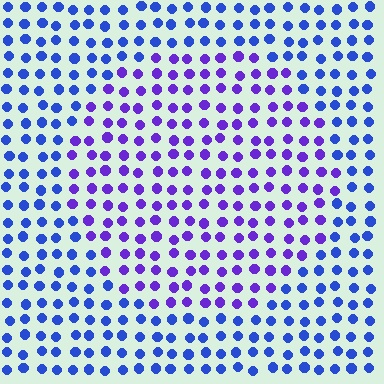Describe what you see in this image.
The image is filled with small blue elements in a uniform arrangement. A circle-shaped region is visible where the elements are tinted to a slightly different hue, forming a subtle color boundary.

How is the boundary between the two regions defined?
The boundary is defined purely by a slight shift in hue (about 36 degrees). Spacing, size, and orientation are identical on both sides.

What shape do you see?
I see a circle.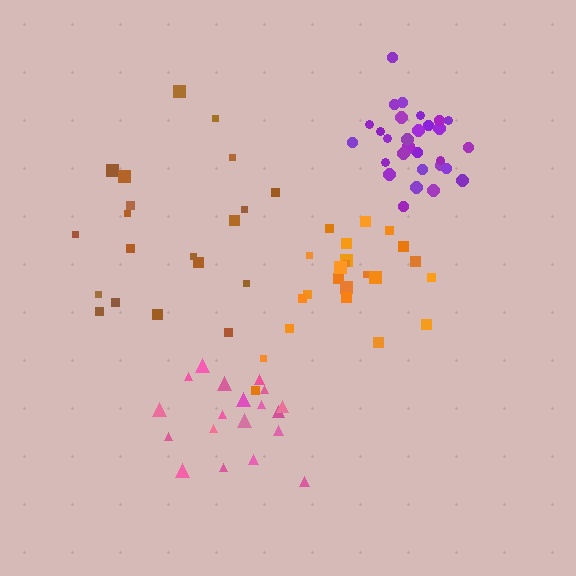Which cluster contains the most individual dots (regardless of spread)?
Purple (30).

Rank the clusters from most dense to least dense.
purple, pink, orange, brown.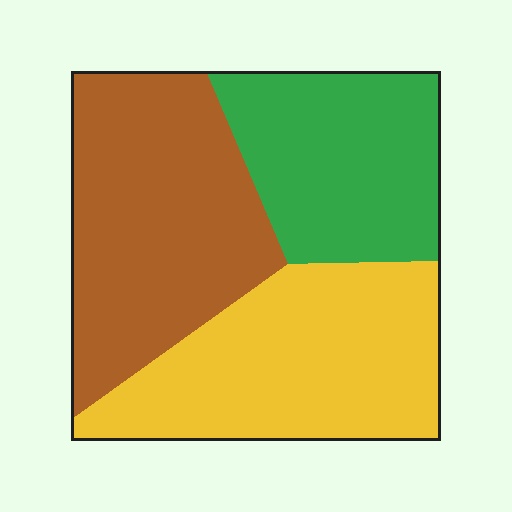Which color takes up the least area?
Green, at roughly 25%.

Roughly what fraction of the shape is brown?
Brown takes up about three eighths (3/8) of the shape.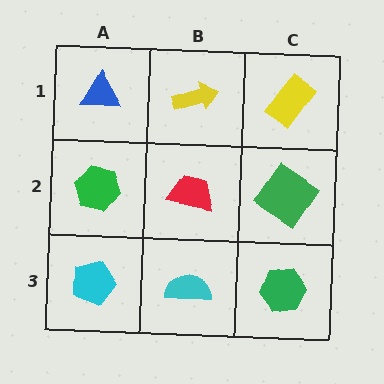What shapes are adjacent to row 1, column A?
A green hexagon (row 2, column A), a yellow arrow (row 1, column B).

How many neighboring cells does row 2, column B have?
4.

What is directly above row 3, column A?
A green hexagon.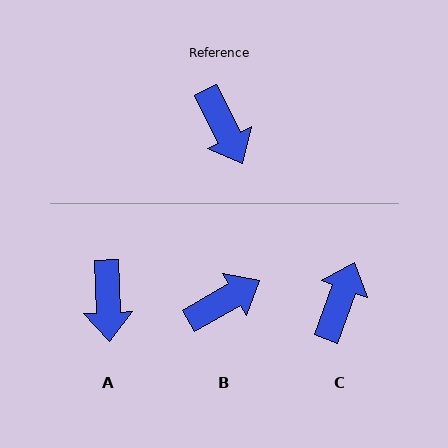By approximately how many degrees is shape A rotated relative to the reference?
Approximately 24 degrees clockwise.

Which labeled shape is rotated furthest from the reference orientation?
C, about 134 degrees away.